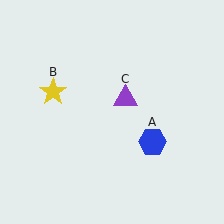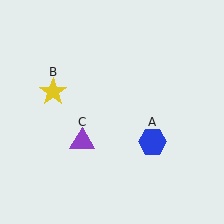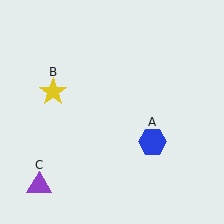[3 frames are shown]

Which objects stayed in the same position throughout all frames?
Blue hexagon (object A) and yellow star (object B) remained stationary.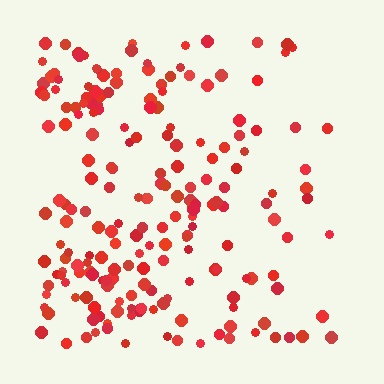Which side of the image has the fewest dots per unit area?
The right.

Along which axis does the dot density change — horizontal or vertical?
Horizontal.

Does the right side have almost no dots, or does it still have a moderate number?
Still a moderate number, just noticeably fewer than the left.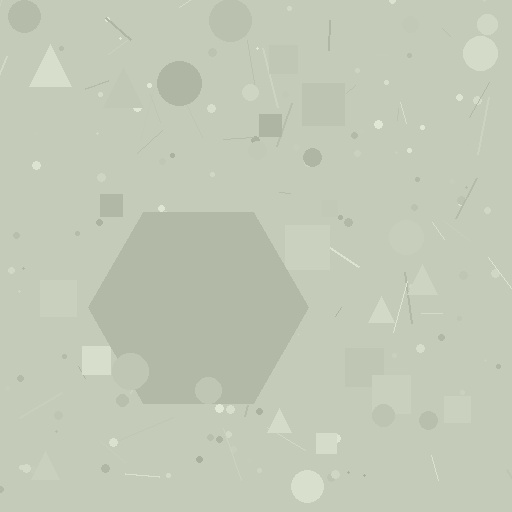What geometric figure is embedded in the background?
A hexagon is embedded in the background.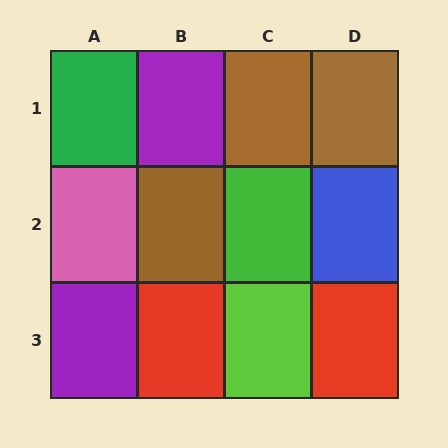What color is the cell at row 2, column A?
Pink.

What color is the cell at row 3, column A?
Purple.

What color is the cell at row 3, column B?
Red.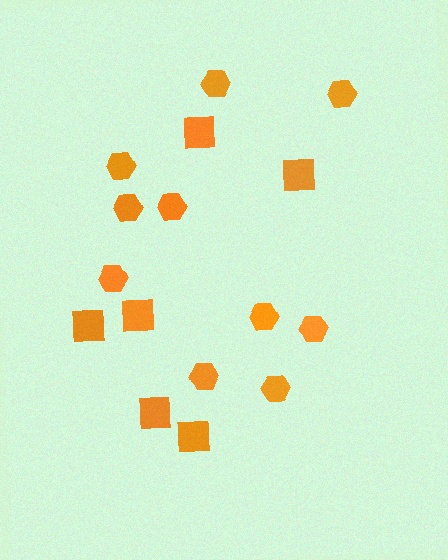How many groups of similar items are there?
There are 2 groups: one group of hexagons (10) and one group of squares (6).